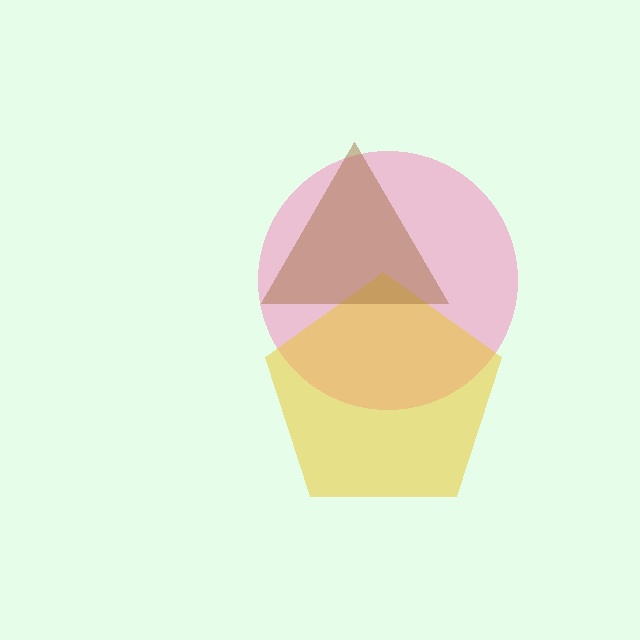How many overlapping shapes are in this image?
There are 3 overlapping shapes in the image.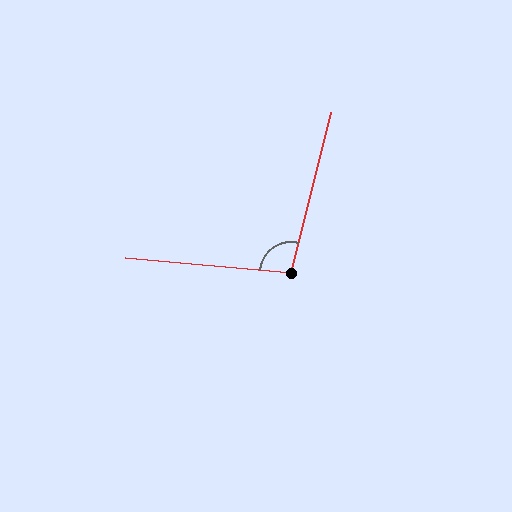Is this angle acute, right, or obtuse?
It is obtuse.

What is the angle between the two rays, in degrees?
Approximately 99 degrees.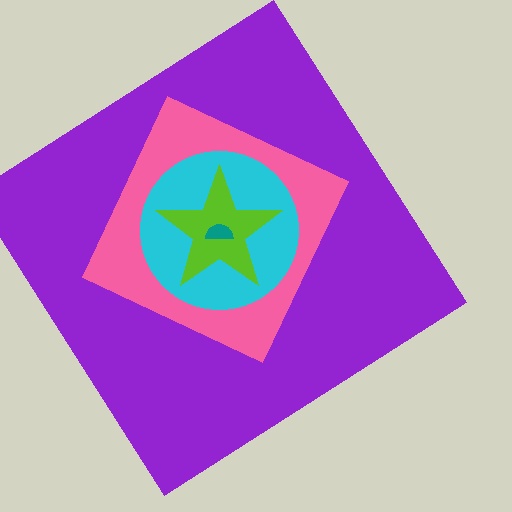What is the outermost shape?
The purple diamond.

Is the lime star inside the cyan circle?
Yes.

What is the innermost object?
The teal semicircle.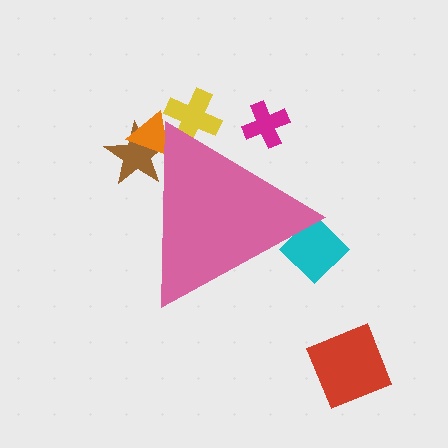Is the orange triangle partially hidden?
Yes, the orange triangle is partially hidden behind the pink triangle.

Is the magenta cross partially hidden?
Yes, the magenta cross is partially hidden behind the pink triangle.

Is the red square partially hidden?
No, the red square is fully visible.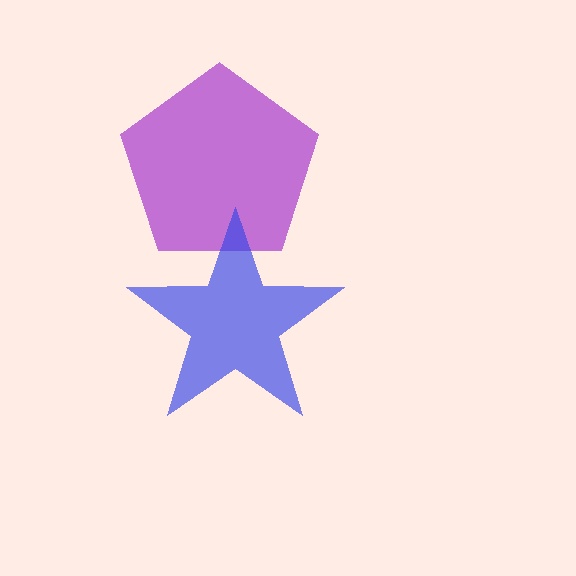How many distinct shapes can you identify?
There are 2 distinct shapes: a purple pentagon, a blue star.